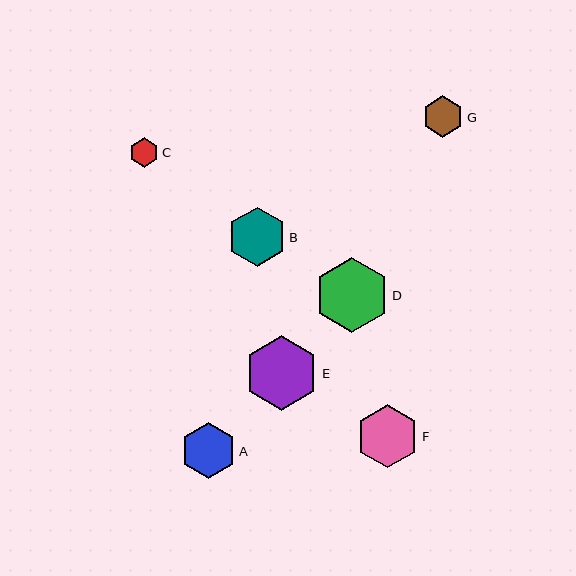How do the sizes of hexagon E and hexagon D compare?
Hexagon E and hexagon D are approximately the same size.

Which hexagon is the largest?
Hexagon E is the largest with a size of approximately 75 pixels.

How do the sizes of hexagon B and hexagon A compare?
Hexagon B and hexagon A are approximately the same size.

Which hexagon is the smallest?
Hexagon C is the smallest with a size of approximately 29 pixels.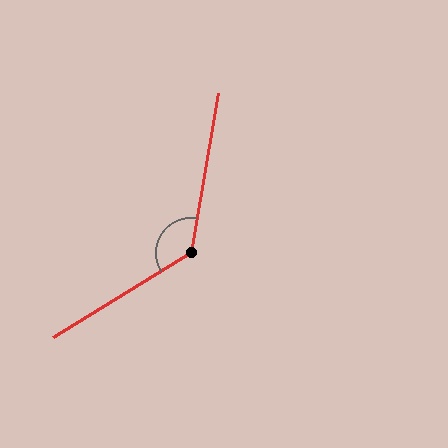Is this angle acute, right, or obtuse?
It is obtuse.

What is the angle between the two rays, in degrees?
Approximately 131 degrees.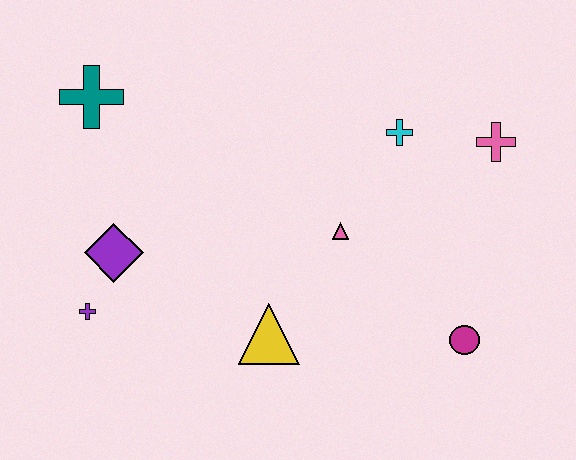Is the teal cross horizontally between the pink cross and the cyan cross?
No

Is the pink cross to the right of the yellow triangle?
Yes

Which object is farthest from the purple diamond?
The pink cross is farthest from the purple diamond.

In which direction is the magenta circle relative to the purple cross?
The magenta circle is to the right of the purple cross.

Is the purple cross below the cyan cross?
Yes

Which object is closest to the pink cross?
The cyan cross is closest to the pink cross.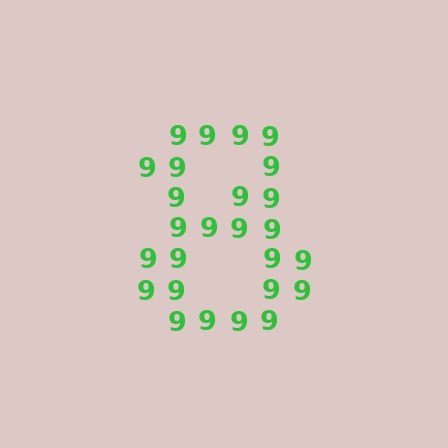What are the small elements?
The small elements are digit 9's.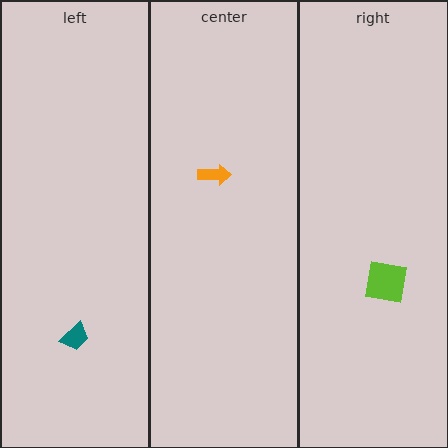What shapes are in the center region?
The orange arrow.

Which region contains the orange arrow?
The center region.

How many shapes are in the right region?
1.